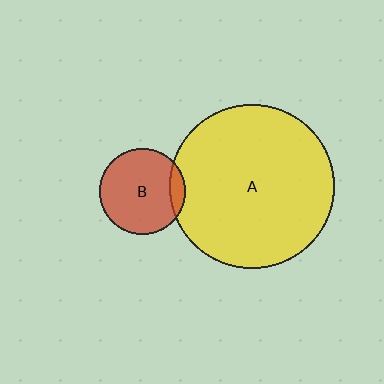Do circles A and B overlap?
Yes.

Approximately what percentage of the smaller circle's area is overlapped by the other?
Approximately 10%.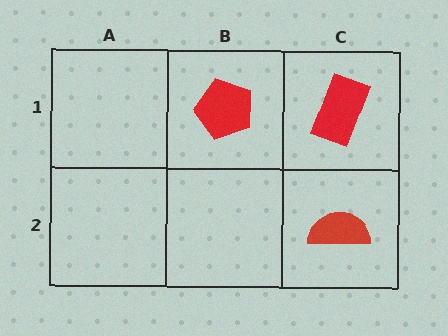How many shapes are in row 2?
1 shape.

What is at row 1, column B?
A red pentagon.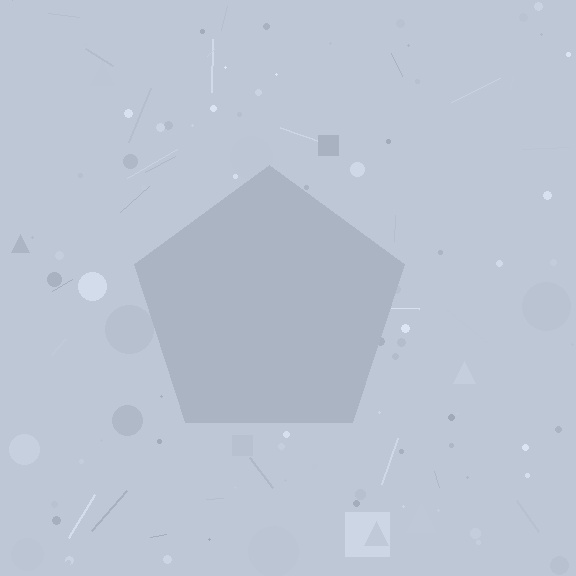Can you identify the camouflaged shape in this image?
The camouflaged shape is a pentagon.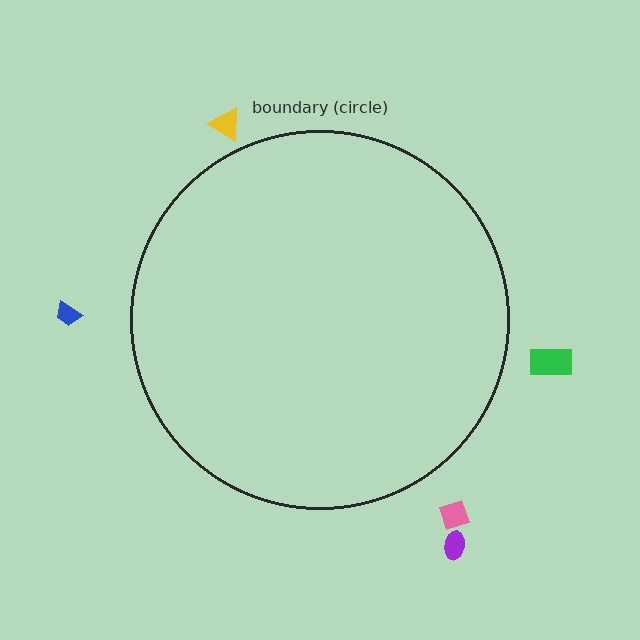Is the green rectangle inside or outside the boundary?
Outside.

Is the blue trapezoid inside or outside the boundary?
Outside.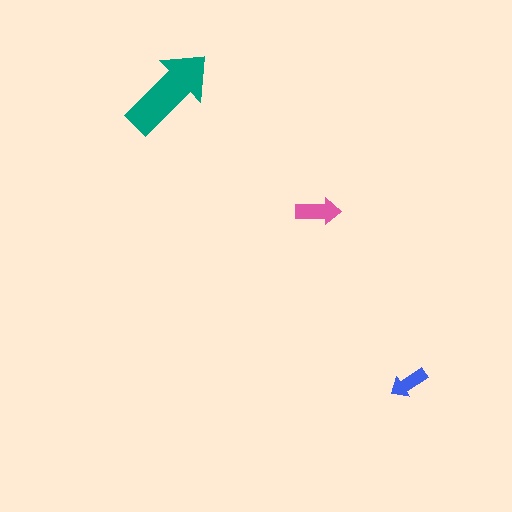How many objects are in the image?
There are 3 objects in the image.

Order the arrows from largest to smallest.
the teal one, the pink one, the blue one.